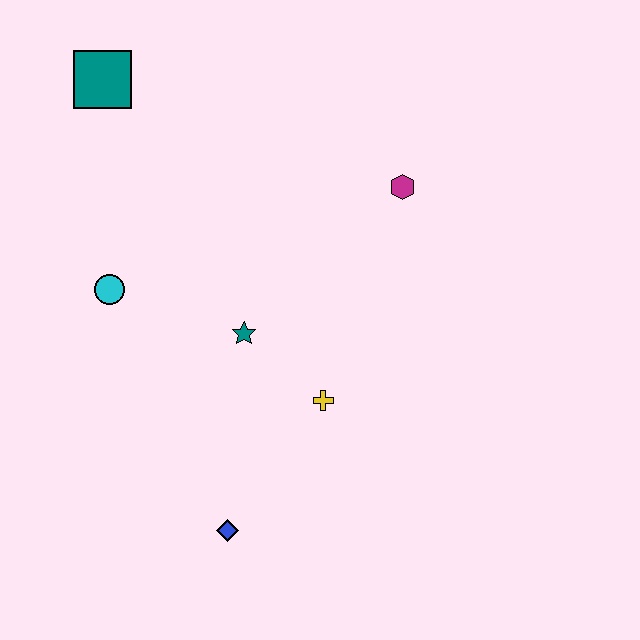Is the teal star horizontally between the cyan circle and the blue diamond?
No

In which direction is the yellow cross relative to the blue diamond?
The yellow cross is above the blue diamond.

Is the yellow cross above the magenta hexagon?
No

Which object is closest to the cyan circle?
The teal star is closest to the cyan circle.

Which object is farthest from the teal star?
The teal square is farthest from the teal star.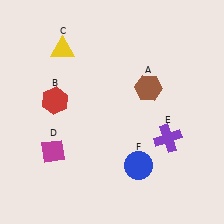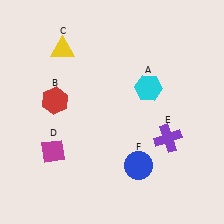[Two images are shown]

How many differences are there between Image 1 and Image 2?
There is 1 difference between the two images.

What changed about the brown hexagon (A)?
In Image 1, A is brown. In Image 2, it changed to cyan.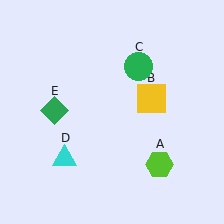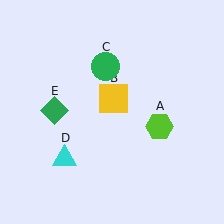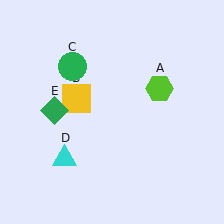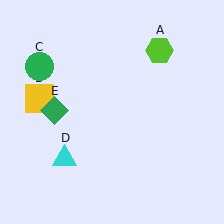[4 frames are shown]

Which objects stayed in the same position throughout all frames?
Cyan triangle (object D) and green diamond (object E) remained stationary.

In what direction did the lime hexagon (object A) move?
The lime hexagon (object A) moved up.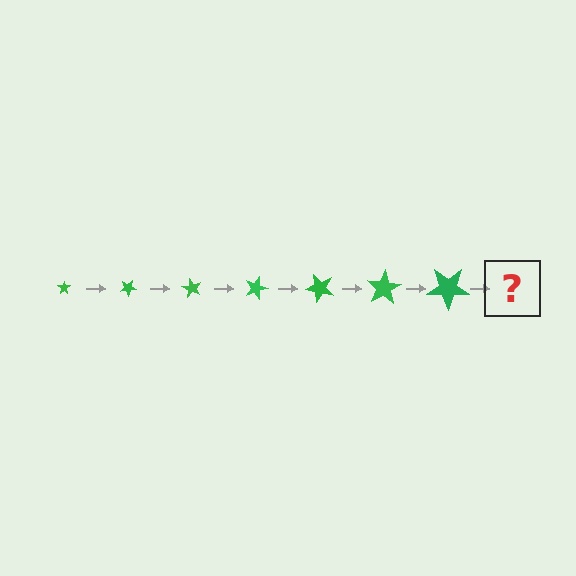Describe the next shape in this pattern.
It should be a star, larger than the previous one and rotated 210 degrees from the start.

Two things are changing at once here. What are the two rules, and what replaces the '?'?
The two rules are that the star grows larger each step and it rotates 30 degrees each step. The '?' should be a star, larger than the previous one and rotated 210 degrees from the start.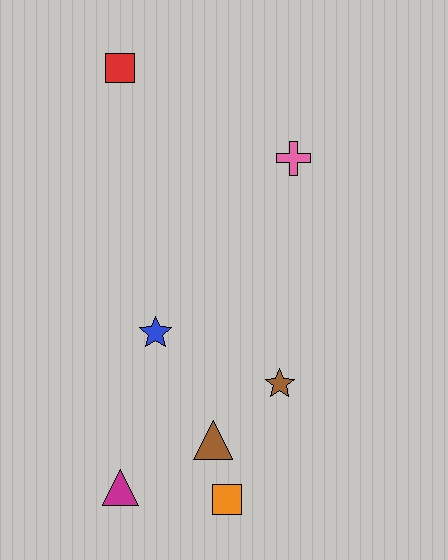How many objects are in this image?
There are 7 objects.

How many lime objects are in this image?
There are no lime objects.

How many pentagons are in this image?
There are no pentagons.